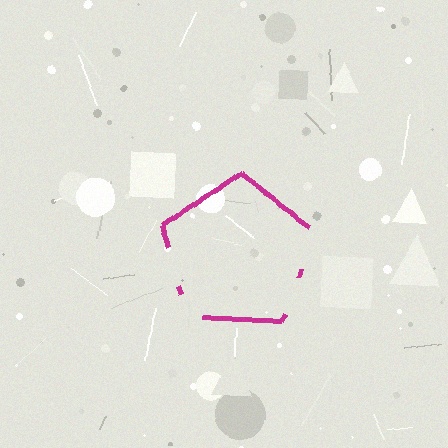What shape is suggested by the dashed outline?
The dashed outline suggests a pentagon.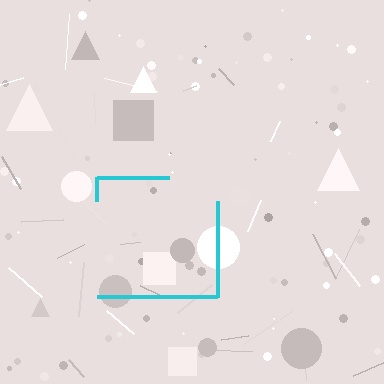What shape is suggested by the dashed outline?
The dashed outline suggests a square.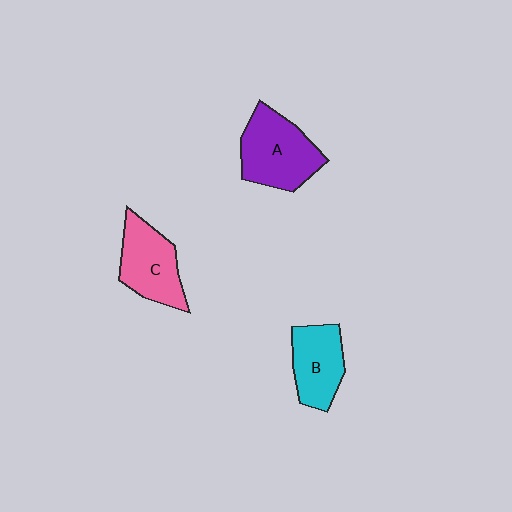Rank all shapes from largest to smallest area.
From largest to smallest: A (purple), C (pink), B (cyan).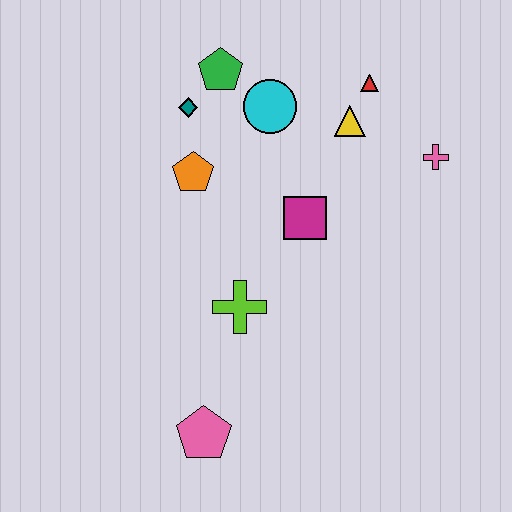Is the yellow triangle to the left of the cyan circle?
No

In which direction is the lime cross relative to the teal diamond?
The lime cross is below the teal diamond.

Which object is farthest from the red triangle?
The pink pentagon is farthest from the red triangle.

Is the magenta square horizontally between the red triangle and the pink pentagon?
Yes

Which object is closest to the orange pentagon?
The teal diamond is closest to the orange pentagon.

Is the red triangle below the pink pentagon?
No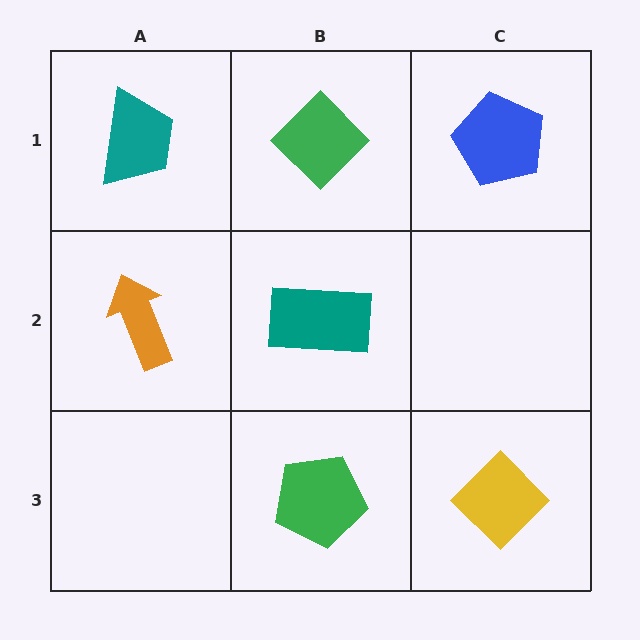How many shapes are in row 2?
2 shapes.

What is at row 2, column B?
A teal rectangle.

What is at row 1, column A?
A teal trapezoid.